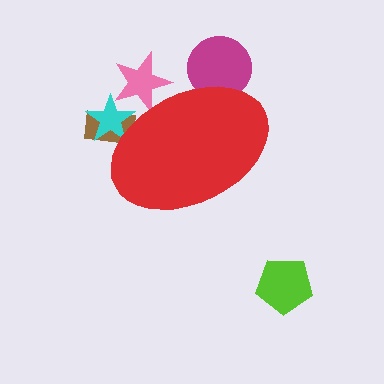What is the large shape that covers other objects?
A red ellipse.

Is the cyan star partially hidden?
Yes, the cyan star is partially hidden behind the red ellipse.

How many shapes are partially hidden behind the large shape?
4 shapes are partially hidden.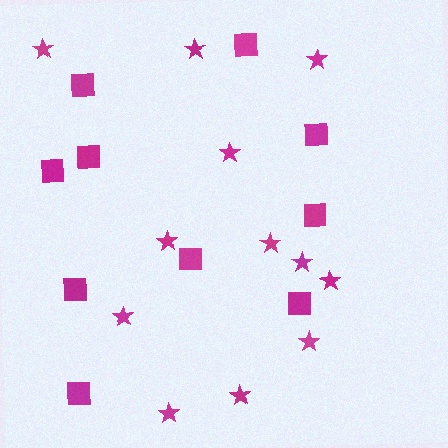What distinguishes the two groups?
There are 2 groups: one group of stars (12) and one group of squares (10).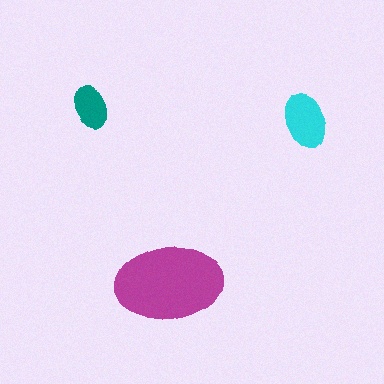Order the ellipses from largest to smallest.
the magenta one, the cyan one, the teal one.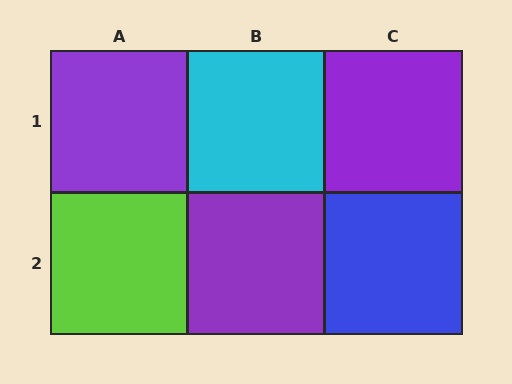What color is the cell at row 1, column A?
Purple.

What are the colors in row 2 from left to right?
Lime, purple, blue.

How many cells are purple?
3 cells are purple.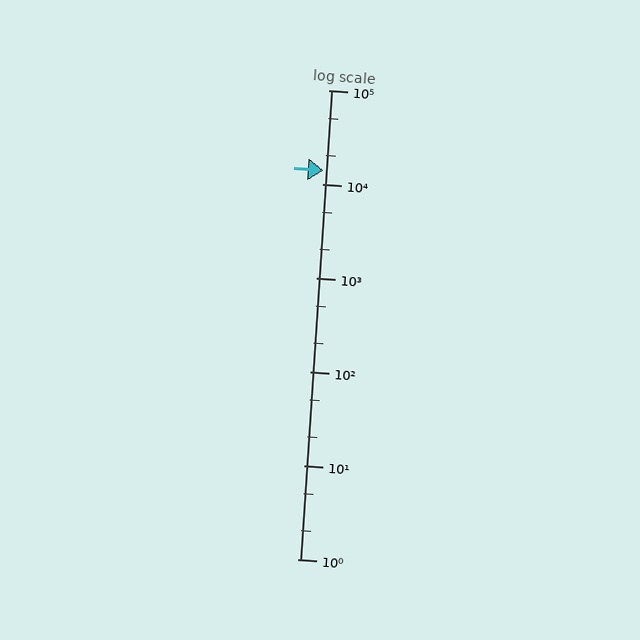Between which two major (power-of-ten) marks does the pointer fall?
The pointer is between 10000 and 100000.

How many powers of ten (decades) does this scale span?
The scale spans 5 decades, from 1 to 100000.